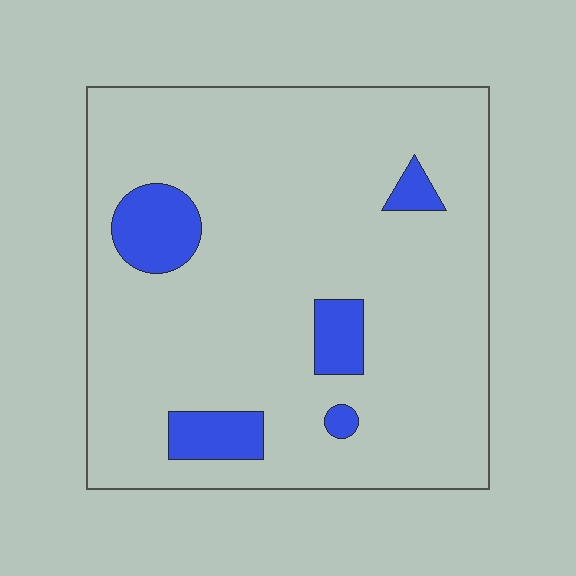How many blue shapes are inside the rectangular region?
5.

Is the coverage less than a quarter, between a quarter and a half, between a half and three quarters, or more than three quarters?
Less than a quarter.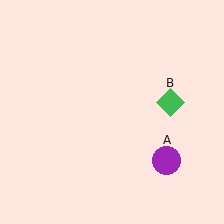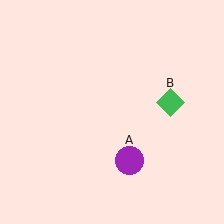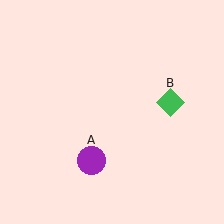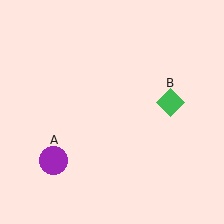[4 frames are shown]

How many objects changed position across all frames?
1 object changed position: purple circle (object A).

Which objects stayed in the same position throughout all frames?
Green diamond (object B) remained stationary.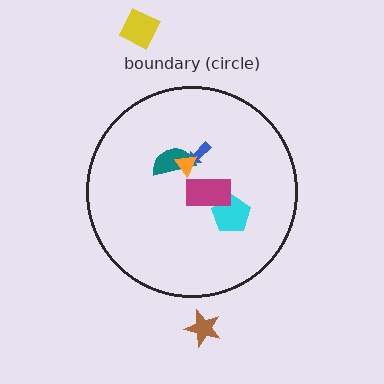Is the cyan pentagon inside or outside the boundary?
Inside.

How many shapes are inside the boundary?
5 inside, 2 outside.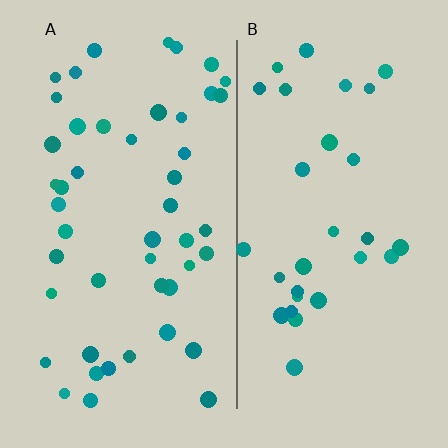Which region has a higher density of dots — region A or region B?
A (the left).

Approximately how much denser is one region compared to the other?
Approximately 1.6× — region A over region B.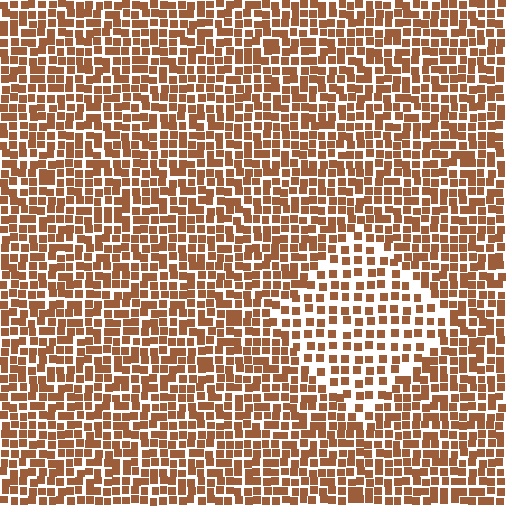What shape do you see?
I see a diamond.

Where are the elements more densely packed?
The elements are more densely packed outside the diamond boundary.